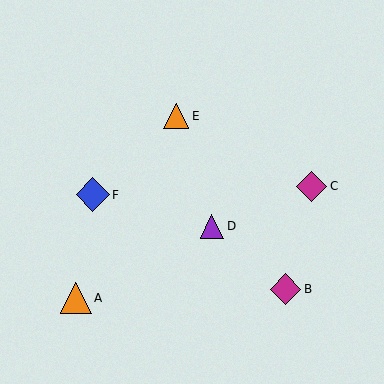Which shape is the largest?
The blue diamond (labeled F) is the largest.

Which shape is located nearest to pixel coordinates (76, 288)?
The orange triangle (labeled A) at (76, 298) is nearest to that location.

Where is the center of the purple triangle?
The center of the purple triangle is at (212, 226).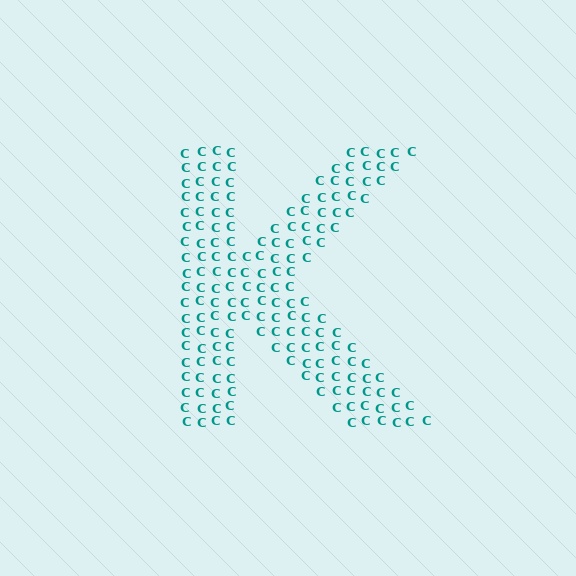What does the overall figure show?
The overall figure shows the letter K.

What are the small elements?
The small elements are letter C's.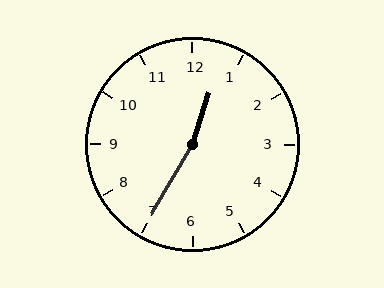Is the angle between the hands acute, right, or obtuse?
It is obtuse.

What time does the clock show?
12:35.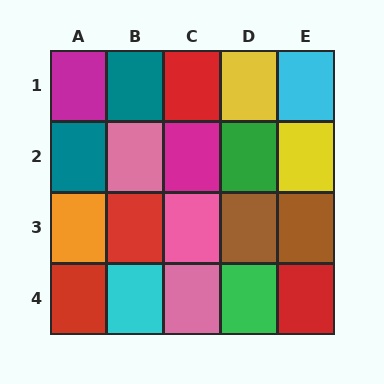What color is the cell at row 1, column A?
Magenta.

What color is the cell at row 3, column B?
Red.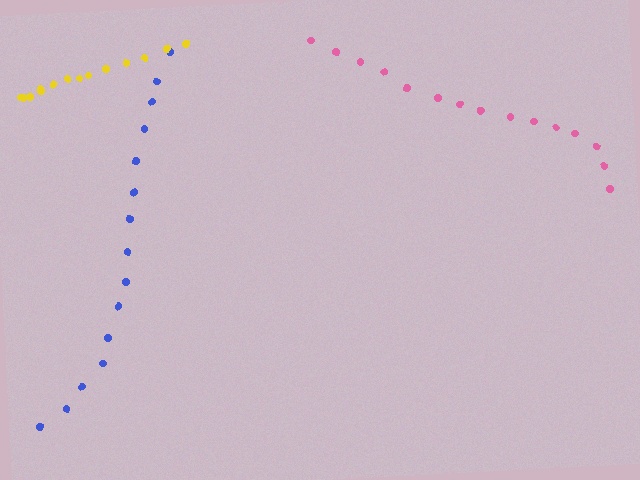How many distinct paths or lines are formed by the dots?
There are 3 distinct paths.